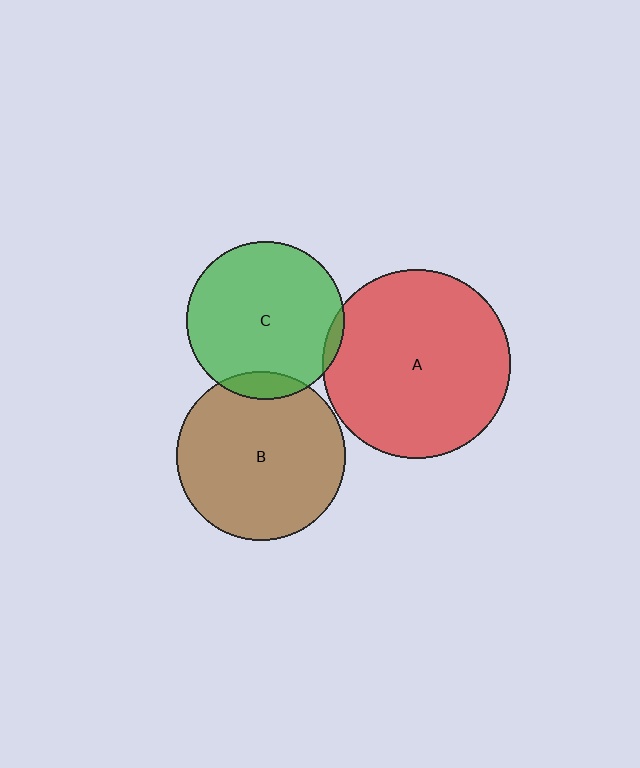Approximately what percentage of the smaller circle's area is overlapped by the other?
Approximately 5%.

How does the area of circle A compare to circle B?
Approximately 1.3 times.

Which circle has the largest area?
Circle A (red).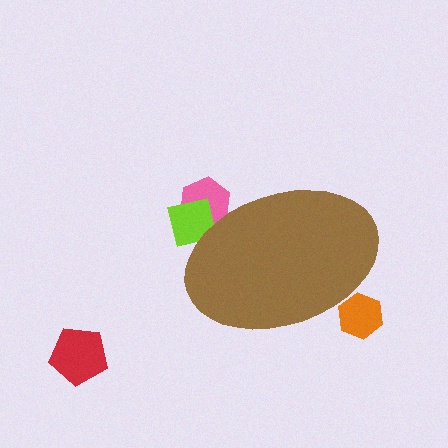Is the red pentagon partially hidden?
No, the red pentagon is fully visible.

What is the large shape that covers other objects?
A brown ellipse.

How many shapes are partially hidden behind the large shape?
3 shapes are partially hidden.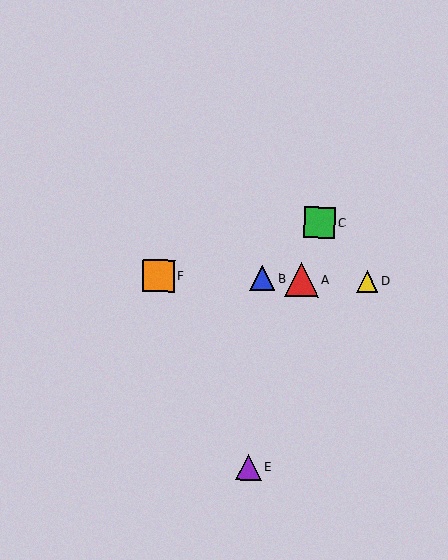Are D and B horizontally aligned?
Yes, both are at y≈281.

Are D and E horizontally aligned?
No, D is at y≈281 and E is at y≈467.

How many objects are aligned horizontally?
4 objects (A, B, D, F) are aligned horizontally.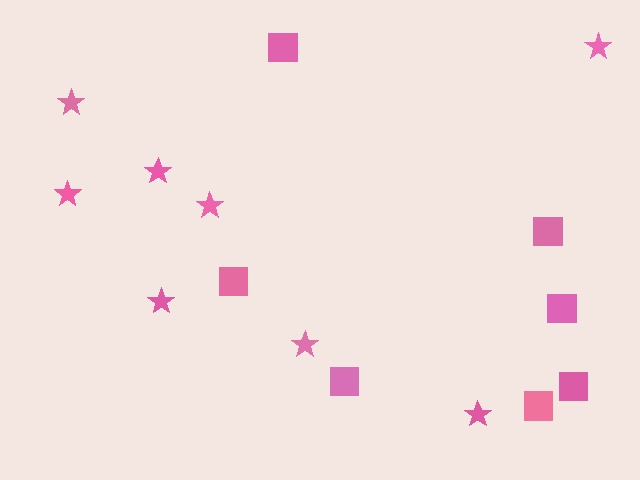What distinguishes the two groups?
There are 2 groups: one group of stars (8) and one group of squares (7).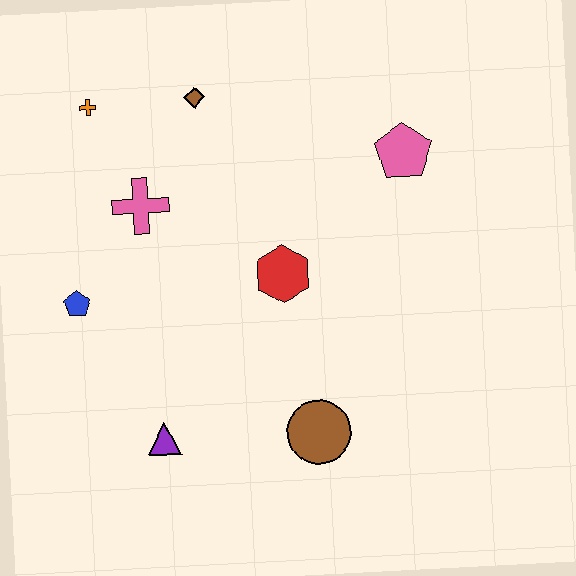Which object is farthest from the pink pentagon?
The purple triangle is farthest from the pink pentagon.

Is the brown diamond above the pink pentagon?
Yes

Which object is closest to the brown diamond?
The orange cross is closest to the brown diamond.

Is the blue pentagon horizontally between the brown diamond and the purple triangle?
No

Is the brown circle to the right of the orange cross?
Yes